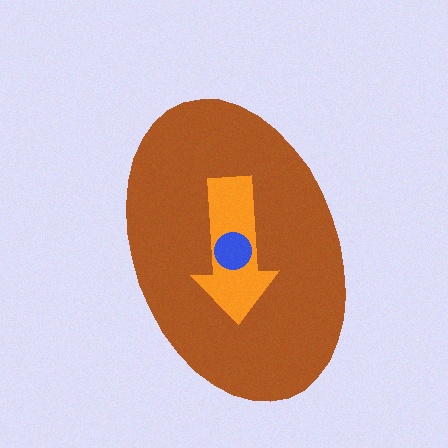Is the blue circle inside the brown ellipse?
Yes.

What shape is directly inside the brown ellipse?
The orange arrow.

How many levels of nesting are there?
3.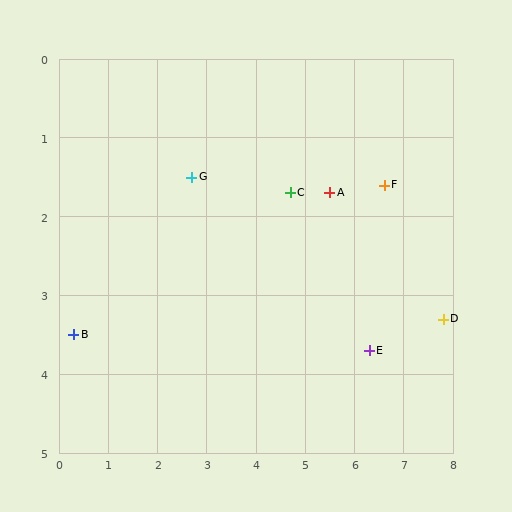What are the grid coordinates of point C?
Point C is at approximately (4.7, 1.7).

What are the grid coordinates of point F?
Point F is at approximately (6.6, 1.6).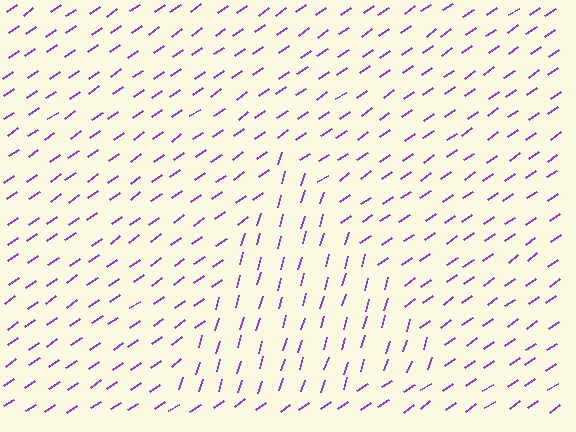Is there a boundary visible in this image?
Yes, there is a texture boundary formed by a change in line orientation.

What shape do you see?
I see a triangle.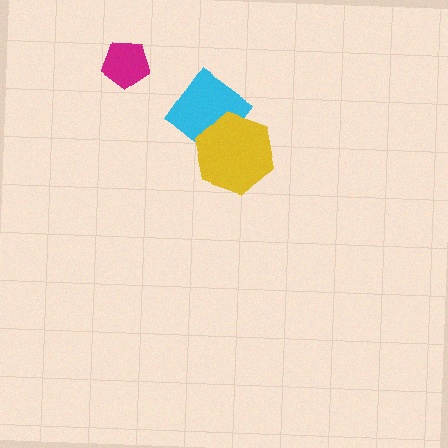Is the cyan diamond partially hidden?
Yes, it is partially covered by another shape.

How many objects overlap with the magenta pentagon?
0 objects overlap with the magenta pentagon.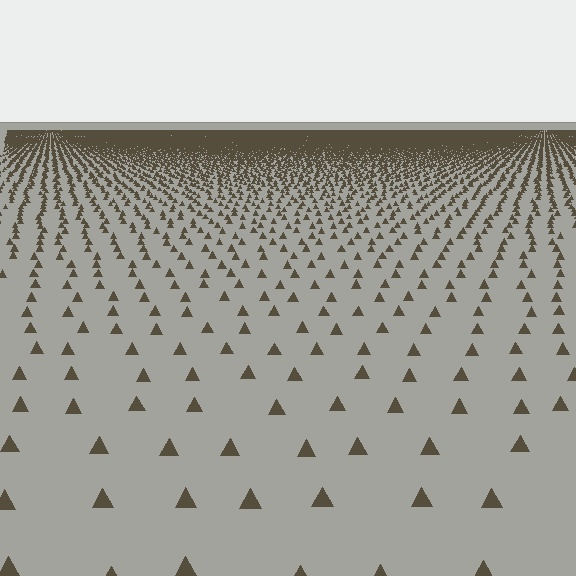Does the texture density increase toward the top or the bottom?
Density increases toward the top.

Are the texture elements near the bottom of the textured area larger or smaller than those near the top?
Larger. Near the bottom, elements are closer to the viewer and appear at a bigger on-screen size.